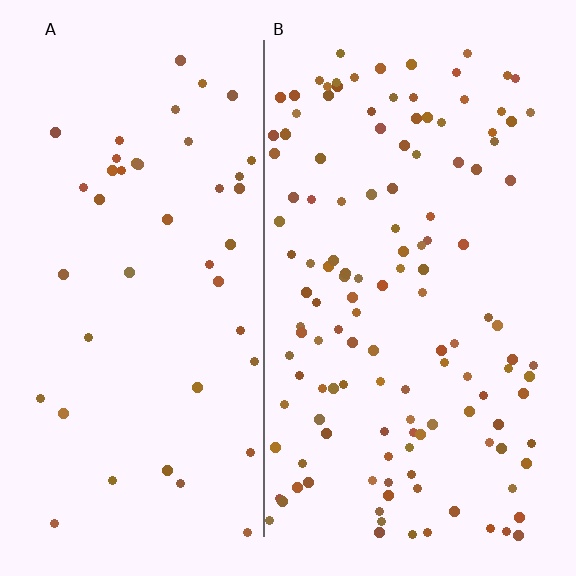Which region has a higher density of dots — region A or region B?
B (the right).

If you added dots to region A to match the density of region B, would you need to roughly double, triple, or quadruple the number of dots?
Approximately triple.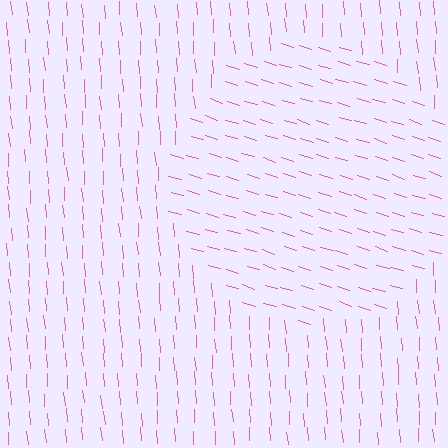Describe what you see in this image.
The image is filled with small pink line segments. A circle region in the image has lines oriented differently from the surrounding lines, creating a visible texture boundary.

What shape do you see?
I see a circle.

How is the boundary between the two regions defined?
The boundary is defined purely by a change in line orientation (approximately 69 degrees difference). All lines are the same color and thickness.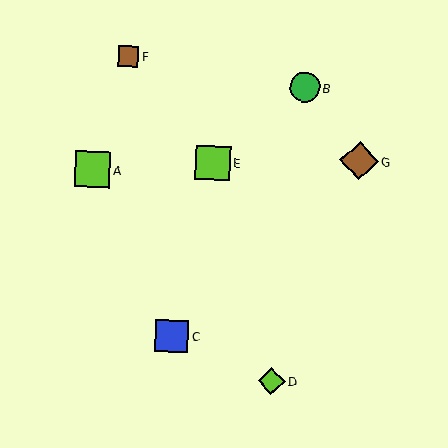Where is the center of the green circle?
The center of the green circle is at (305, 88).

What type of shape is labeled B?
Shape B is a green circle.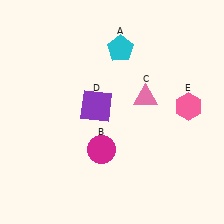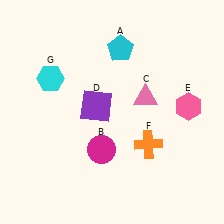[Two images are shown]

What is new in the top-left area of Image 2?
A cyan hexagon (G) was added in the top-left area of Image 2.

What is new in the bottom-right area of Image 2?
An orange cross (F) was added in the bottom-right area of Image 2.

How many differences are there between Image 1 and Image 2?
There are 2 differences between the two images.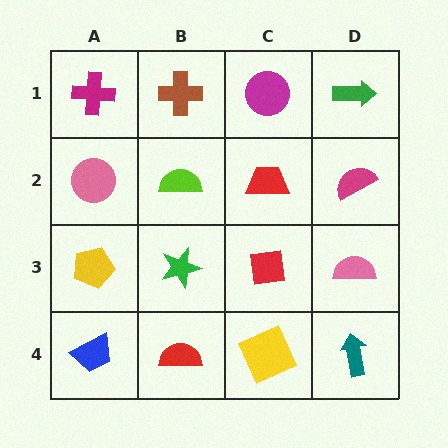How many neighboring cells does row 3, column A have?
3.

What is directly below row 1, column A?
A pink circle.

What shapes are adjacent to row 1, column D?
A magenta semicircle (row 2, column D), a magenta circle (row 1, column C).